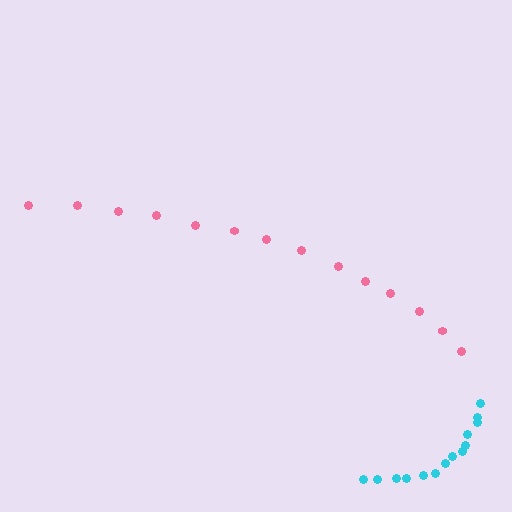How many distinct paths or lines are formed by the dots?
There are 2 distinct paths.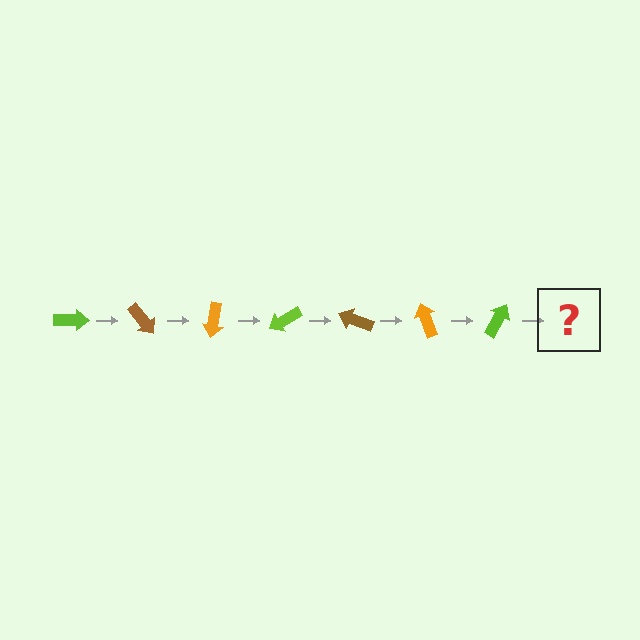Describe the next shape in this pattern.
It should be a brown arrow, rotated 350 degrees from the start.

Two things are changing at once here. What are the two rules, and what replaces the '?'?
The two rules are that it rotates 50 degrees each step and the color cycles through lime, brown, and orange. The '?' should be a brown arrow, rotated 350 degrees from the start.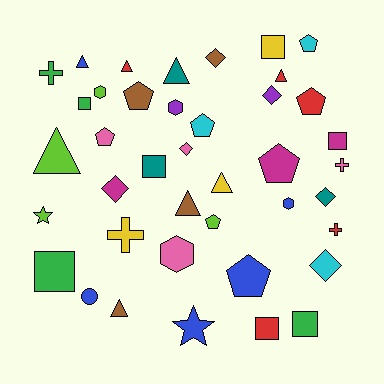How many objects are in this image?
There are 40 objects.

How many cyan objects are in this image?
There are 3 cyan objects.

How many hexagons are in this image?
There are 4 hexagons.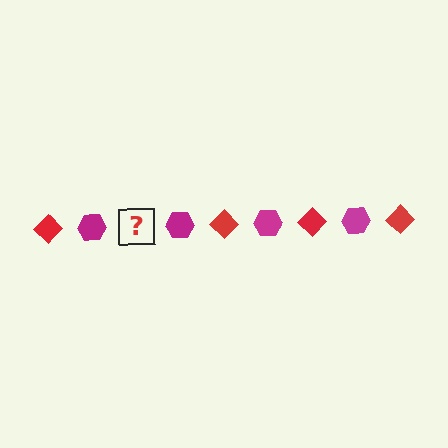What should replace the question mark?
The question mark should be replaced with a red diamond.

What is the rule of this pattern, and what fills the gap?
The rule is that the pattern alternates between red diamond and magenta hexagon. The gap should be filled with a red diamond.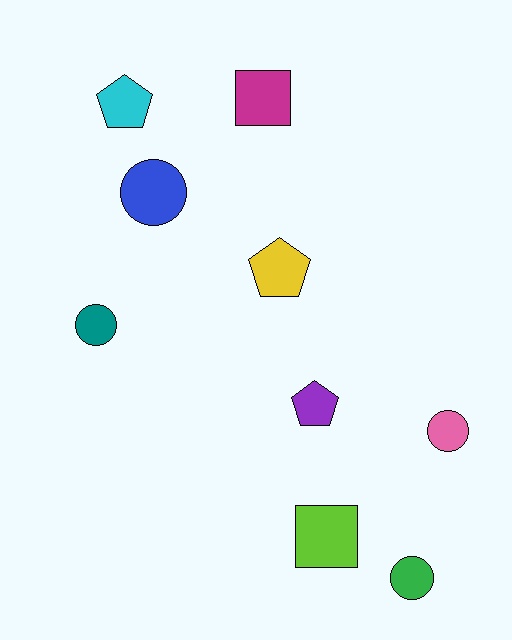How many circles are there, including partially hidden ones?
There are 4 circles.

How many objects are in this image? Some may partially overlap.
There are 9 objects.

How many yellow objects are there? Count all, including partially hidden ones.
There is 1 yellow object.